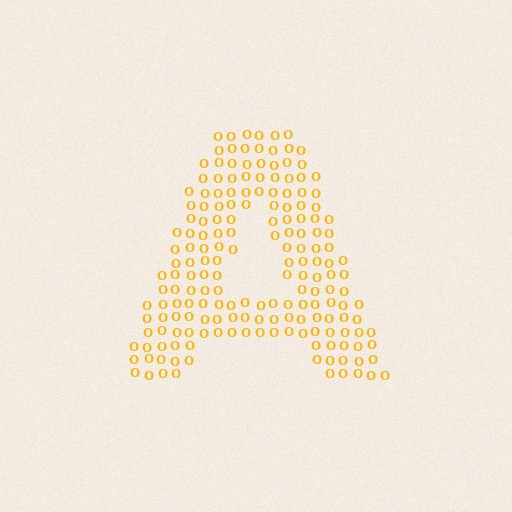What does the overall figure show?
The overall figure shows the letter A.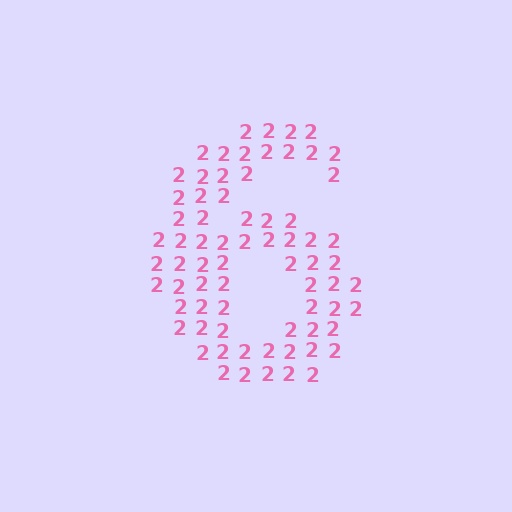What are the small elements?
The small elements are digit 2's.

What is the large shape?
The large shape is the digit 6.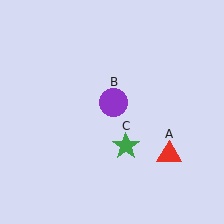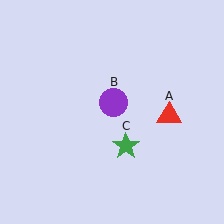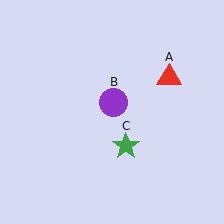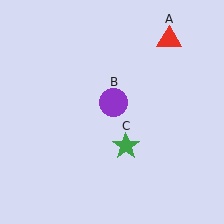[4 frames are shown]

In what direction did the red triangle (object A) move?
The red triangle (object A) moved up.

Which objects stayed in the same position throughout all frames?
Purple circle (object B) and green star (object C) remained stationary.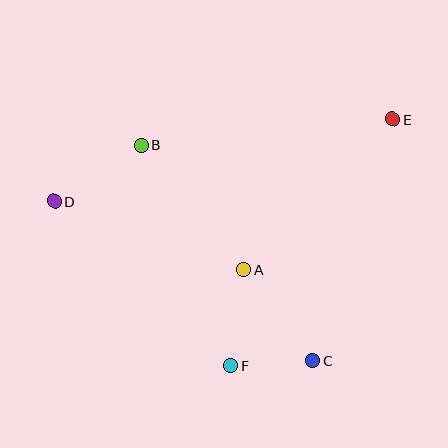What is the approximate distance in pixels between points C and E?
The distance between C and E is approximately 254 pixels.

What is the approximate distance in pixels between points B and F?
The distance between B and F is approximately 238 pixels.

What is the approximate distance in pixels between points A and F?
The distance between A and F is approximately 97 pixels.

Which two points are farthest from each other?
Points D and E are farthest from each other.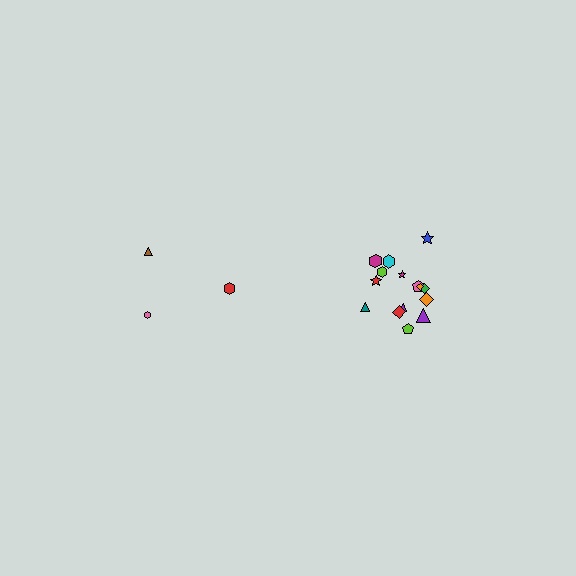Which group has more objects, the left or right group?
The right group.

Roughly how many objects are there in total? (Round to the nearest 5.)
Roughly 20 objects in total.